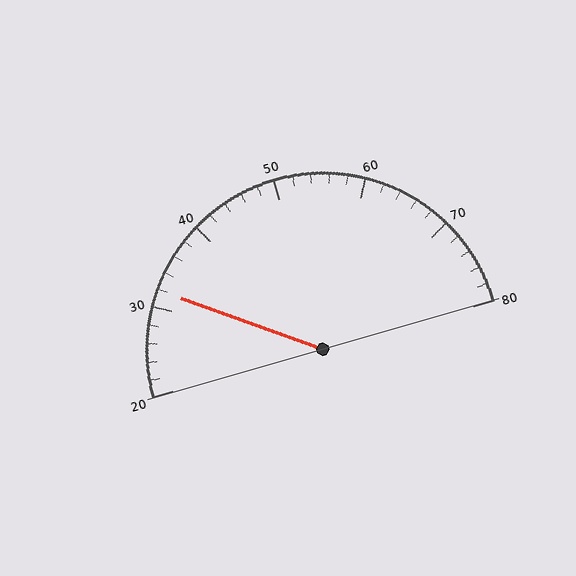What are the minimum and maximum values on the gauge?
The gauge ranges from 20 to 80.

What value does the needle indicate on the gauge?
The needle indicates approximately 32.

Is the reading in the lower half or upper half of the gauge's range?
The reading is in the lower half of the range (20 to 80).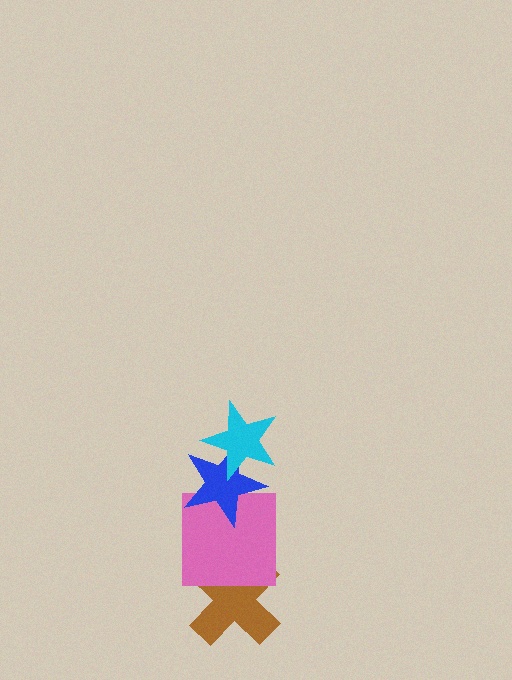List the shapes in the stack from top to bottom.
From top to bottom: the cyan star, the blue star, the pink square, the brown cross.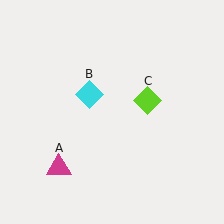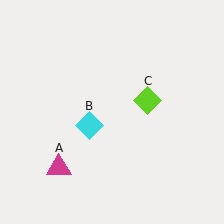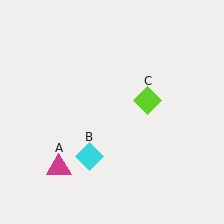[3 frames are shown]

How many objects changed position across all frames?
1 object changed position: cyan diamond (object B).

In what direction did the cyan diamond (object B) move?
The cyan diamond (object B) moved down.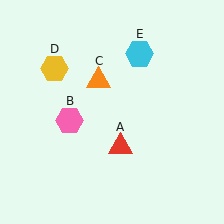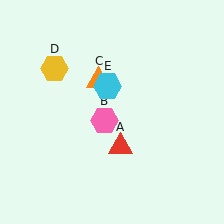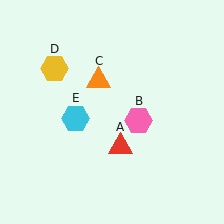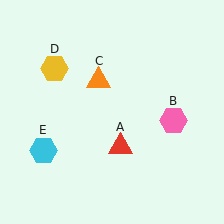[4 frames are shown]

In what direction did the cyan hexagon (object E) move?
The cyan hexagon (object E) moved down and to the left.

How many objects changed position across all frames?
2 objects changed position: pink hexagon (object B), cyan hexagon (object E).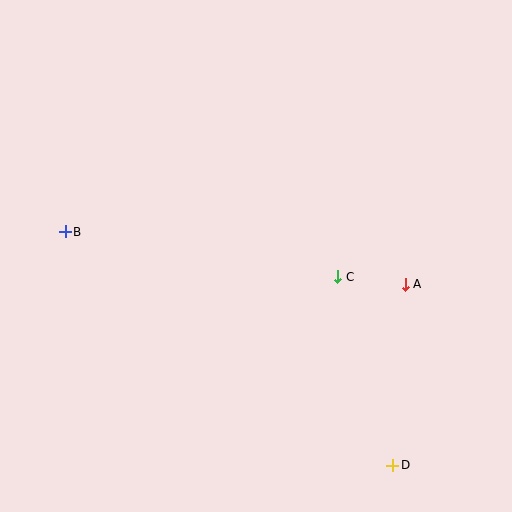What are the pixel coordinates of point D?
Point D is at (393, 465).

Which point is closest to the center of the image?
Point C at (338, 277) is closest to the center.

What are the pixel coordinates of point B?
Point B is at (65, 232).